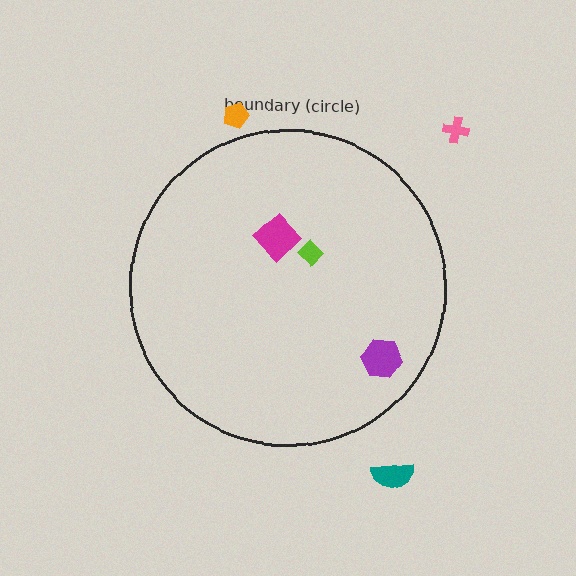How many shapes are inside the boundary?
3 inside, 3 outside.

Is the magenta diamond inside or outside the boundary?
Inside.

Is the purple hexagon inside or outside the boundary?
Inside.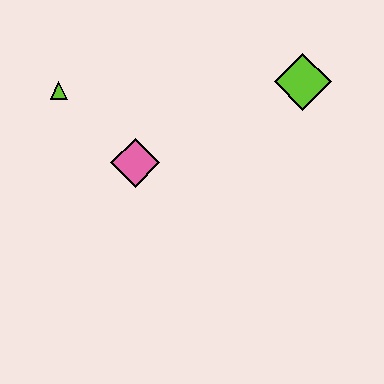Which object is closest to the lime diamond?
The pink diamond is closest to the lime diamond.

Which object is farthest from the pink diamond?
The lime diamond is farthest from the pink diamond.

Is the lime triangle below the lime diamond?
Yes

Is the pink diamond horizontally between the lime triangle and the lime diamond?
Yes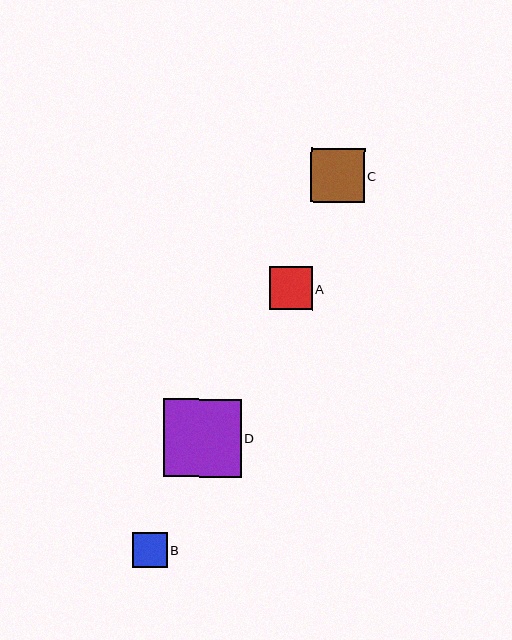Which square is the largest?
Square D is the largest with a size of approximately 78 pixels.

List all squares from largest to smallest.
From largest to smallest: D, C, A, B.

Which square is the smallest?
Square B is the smallest with a size of approximately 35 pixels.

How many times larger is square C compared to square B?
Square C is approximately 1.6 times the size of square B.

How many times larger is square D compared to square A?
Square D is approximately 1.8 times the size of square A.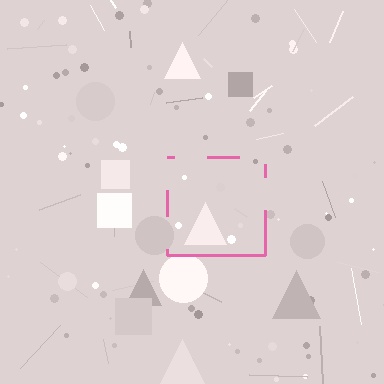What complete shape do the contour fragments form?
The contour fragments form a square.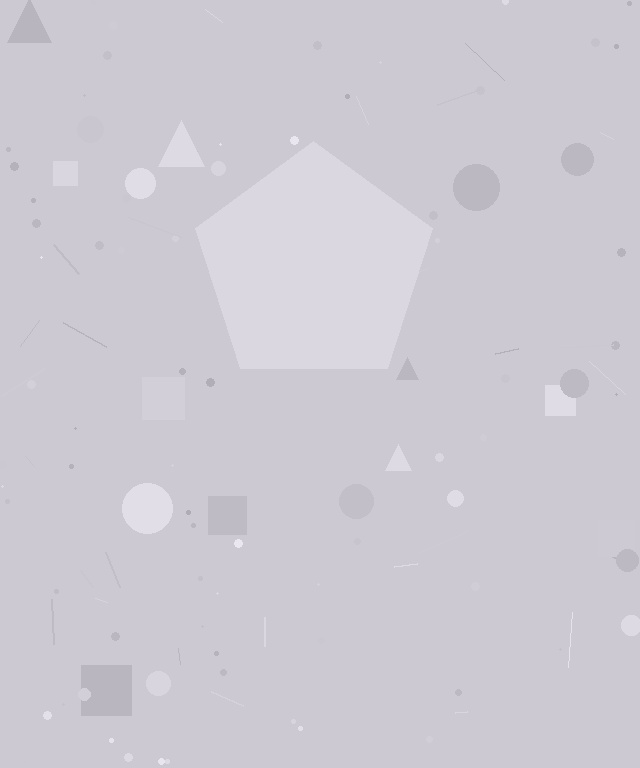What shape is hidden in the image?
A pentagon is hidden in the image.